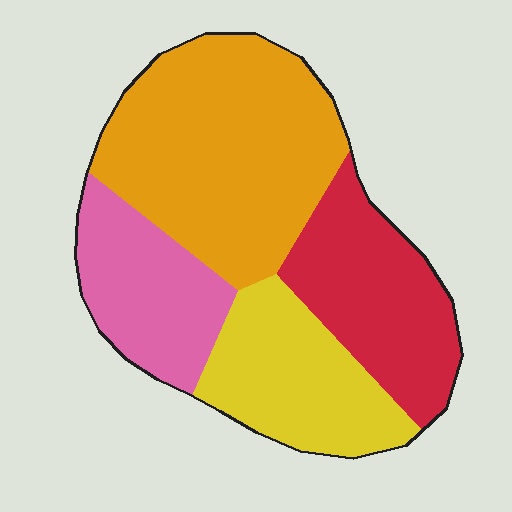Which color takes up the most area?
Orange, at roughly 40%.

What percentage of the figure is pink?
Pink covers around 20% of the figure.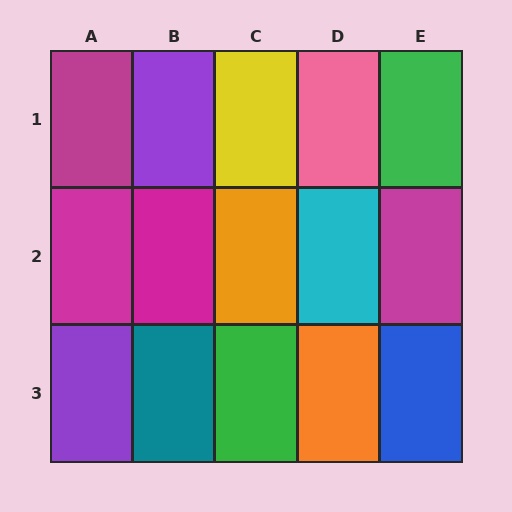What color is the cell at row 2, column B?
Magenta.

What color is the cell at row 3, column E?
Blue.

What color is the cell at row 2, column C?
Orange.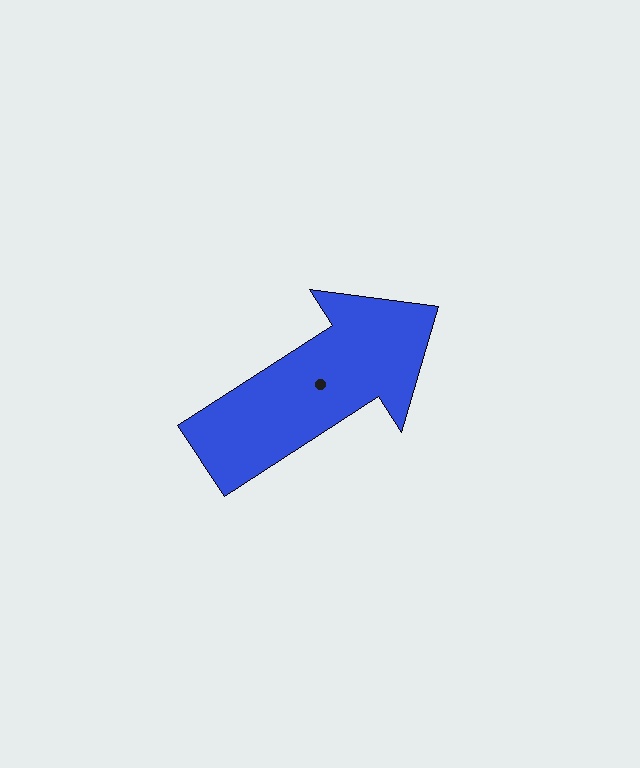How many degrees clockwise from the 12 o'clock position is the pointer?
Approximately 57 degrees.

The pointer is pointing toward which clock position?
Roughly 2 o'clock.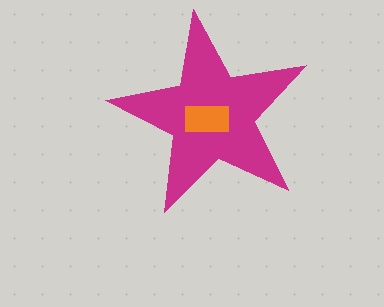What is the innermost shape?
The orange rectangle.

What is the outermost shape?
The magenta star.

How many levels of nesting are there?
2.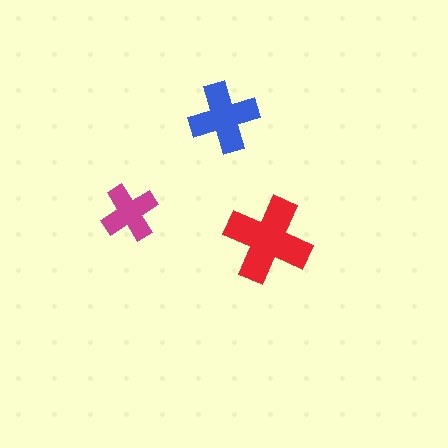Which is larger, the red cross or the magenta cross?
The red one.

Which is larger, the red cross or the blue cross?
The red one.